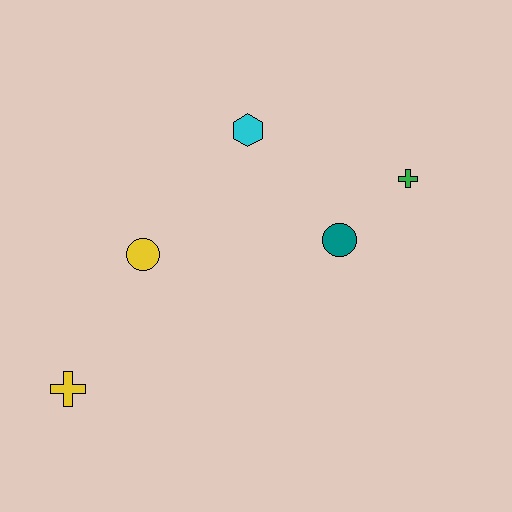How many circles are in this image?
There are 2 circles.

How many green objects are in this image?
There is 1 green object.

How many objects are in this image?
There are 5 objects.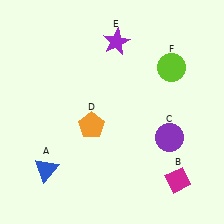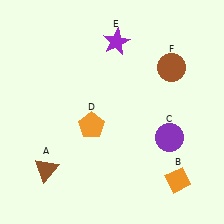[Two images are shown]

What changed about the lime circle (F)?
In Image 1, F is lime. In Image 2, it changed to brown.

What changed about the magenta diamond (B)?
In Image 1, B is magenta. In Image 2, it changed to orange.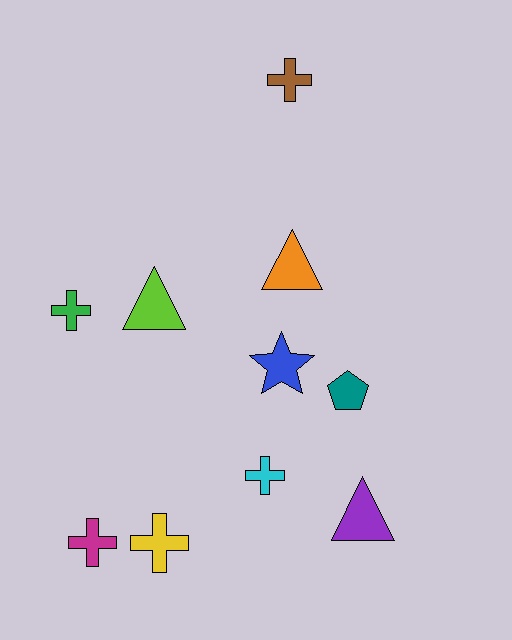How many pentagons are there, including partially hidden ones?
There is 1 pentagon.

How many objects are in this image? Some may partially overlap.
There are 10 objects.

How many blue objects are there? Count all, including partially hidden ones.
There is 1 blue object.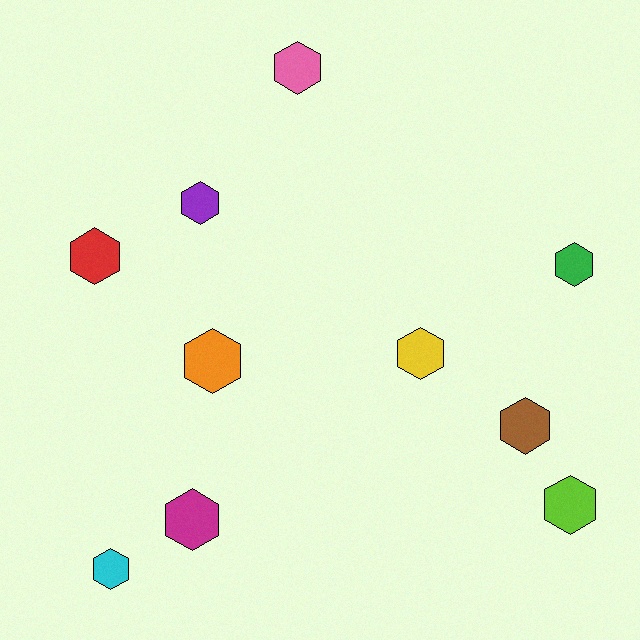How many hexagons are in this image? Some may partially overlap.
There are 10 hexagons.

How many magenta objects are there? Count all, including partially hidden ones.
There is 1 magenta object.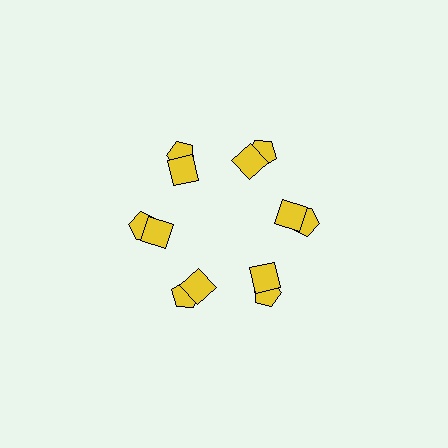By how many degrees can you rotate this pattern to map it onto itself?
The pattern maps onto itself every 60 degrees of rotation.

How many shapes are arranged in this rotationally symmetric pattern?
There are 12 shapes, arranged in 6 groups of 2.